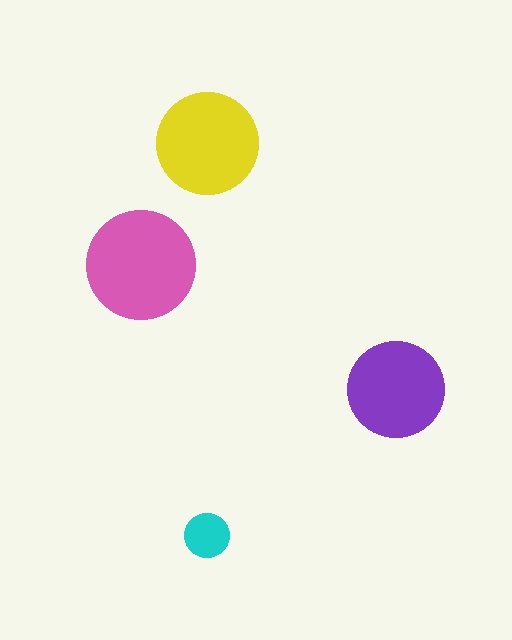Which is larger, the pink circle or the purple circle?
The pink one.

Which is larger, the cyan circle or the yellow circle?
The yellow one.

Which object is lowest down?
The cyan circle is bottommost.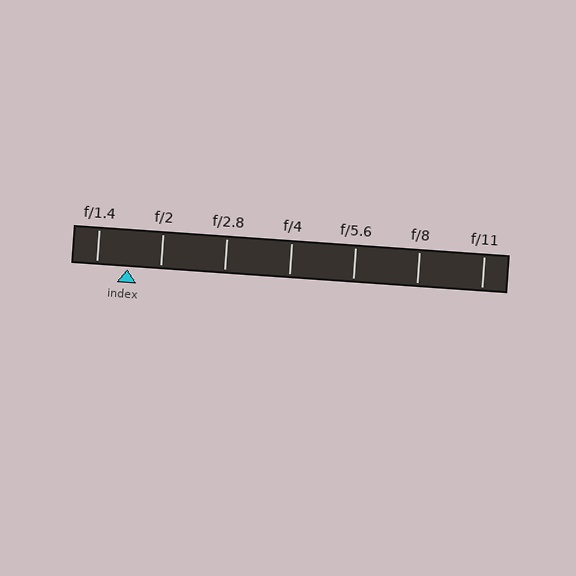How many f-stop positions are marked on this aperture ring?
There are 7 f-stop positions marked.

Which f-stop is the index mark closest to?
The index mark is closest to f/1.4.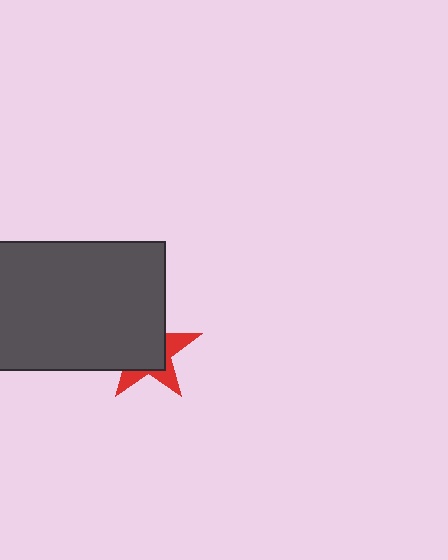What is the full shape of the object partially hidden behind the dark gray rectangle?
The partially hidden object is a red star.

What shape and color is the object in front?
The object in front is a dark gray rectangle.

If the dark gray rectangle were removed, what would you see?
You would see the complete red star.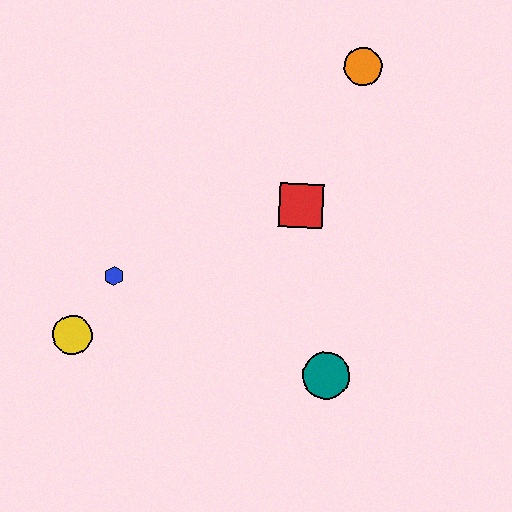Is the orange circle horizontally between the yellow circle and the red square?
No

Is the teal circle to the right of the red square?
Yes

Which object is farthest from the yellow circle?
The orange circle is farthest from the yellow circle.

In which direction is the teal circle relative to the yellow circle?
The teal circle is to the right of the yellow circle.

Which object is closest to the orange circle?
The red square is closest to the orange circle.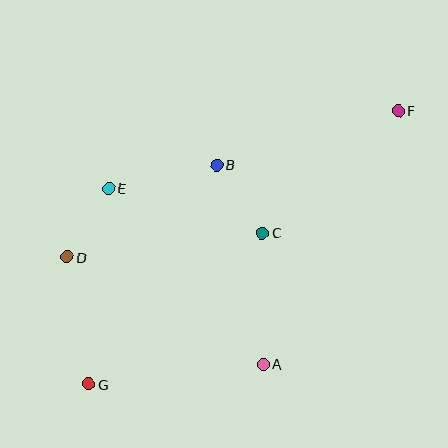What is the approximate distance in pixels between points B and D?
The distance between B and D is approximately 176 pixels.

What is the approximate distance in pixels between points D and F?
The distance between D and F is approximately 362 pixels.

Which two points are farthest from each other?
Points F and G are farthest from each other.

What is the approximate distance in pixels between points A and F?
The distance between A and F is approximately 287 pixels.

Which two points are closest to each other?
Points D and E are closest to each other.